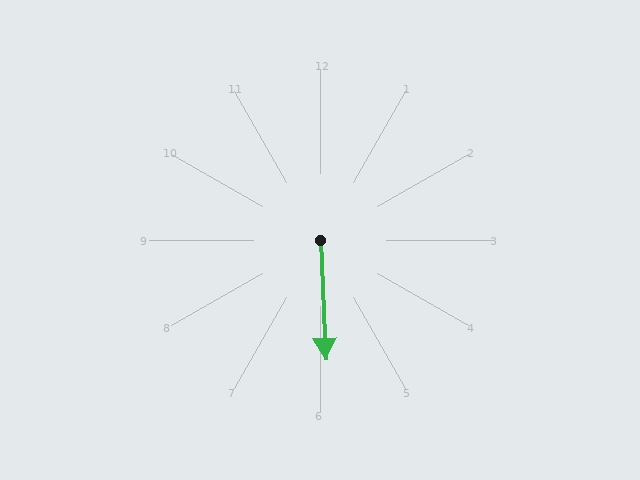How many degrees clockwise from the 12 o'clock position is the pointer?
Approximately 178 degrees.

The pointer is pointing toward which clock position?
Roughly 6 o'clock.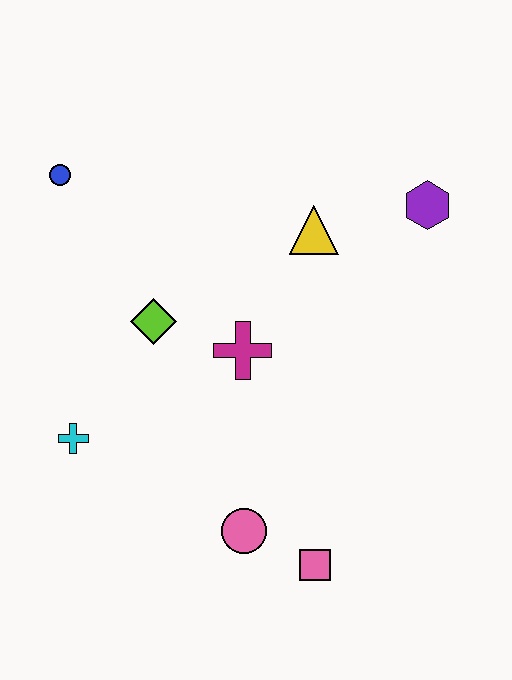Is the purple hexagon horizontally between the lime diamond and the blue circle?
No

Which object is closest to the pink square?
The pink circle is closest to the pink square.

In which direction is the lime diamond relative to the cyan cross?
The lime diamond is above the cyan cross.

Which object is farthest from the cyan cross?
The purple hexagon is farthest from the cyan cross.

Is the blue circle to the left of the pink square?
Yes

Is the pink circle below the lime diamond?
Yes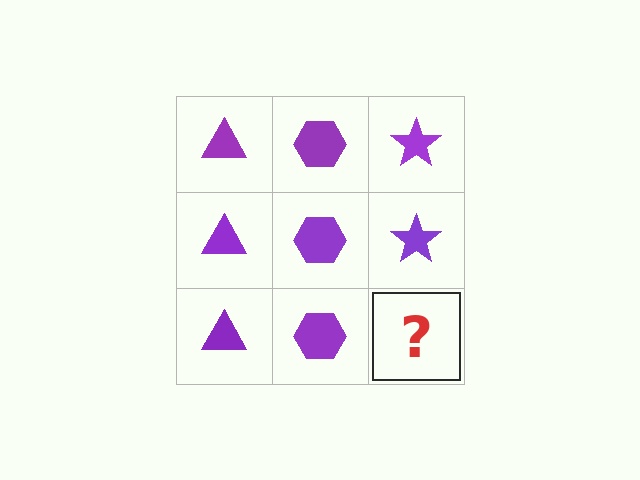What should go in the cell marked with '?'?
The missing cell should contain a purple star.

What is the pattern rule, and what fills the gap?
The rule is that each column has a consistent shape. The gap should be filled with a purple star.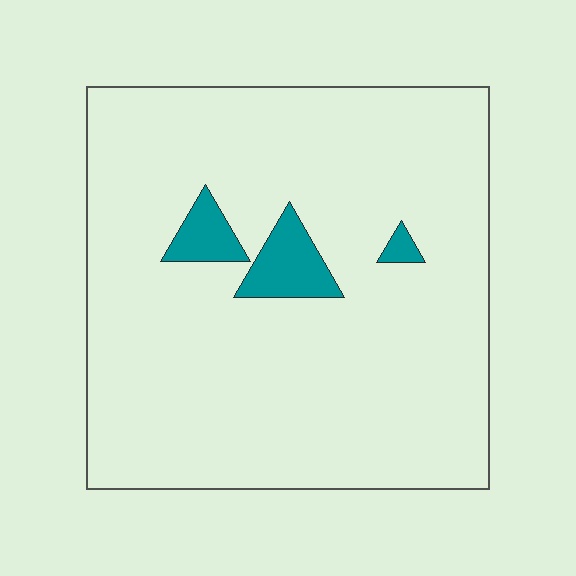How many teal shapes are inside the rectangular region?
3.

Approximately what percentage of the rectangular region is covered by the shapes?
Approximately 5%.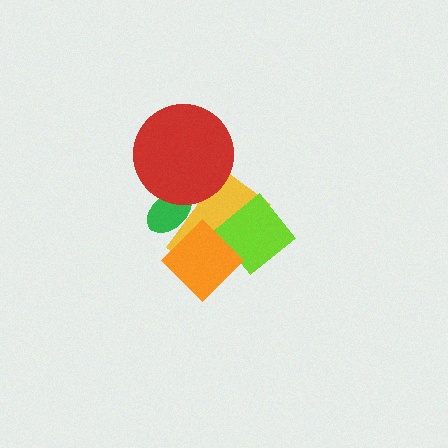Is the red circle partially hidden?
No, no other shape covers it.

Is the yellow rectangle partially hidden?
Yes, it is partially covered by another shape.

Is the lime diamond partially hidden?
Yes, it is partially covered by another shape.